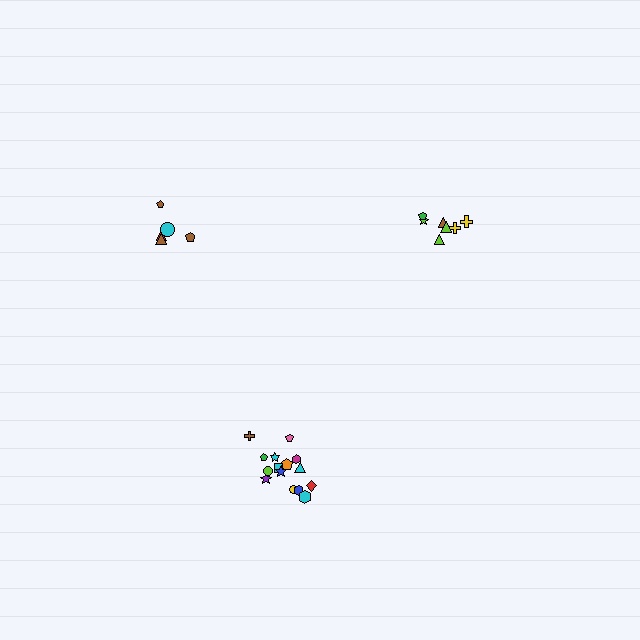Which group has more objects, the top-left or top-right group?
The top-right group.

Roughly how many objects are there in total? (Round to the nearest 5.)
Roughly 30 objects in total.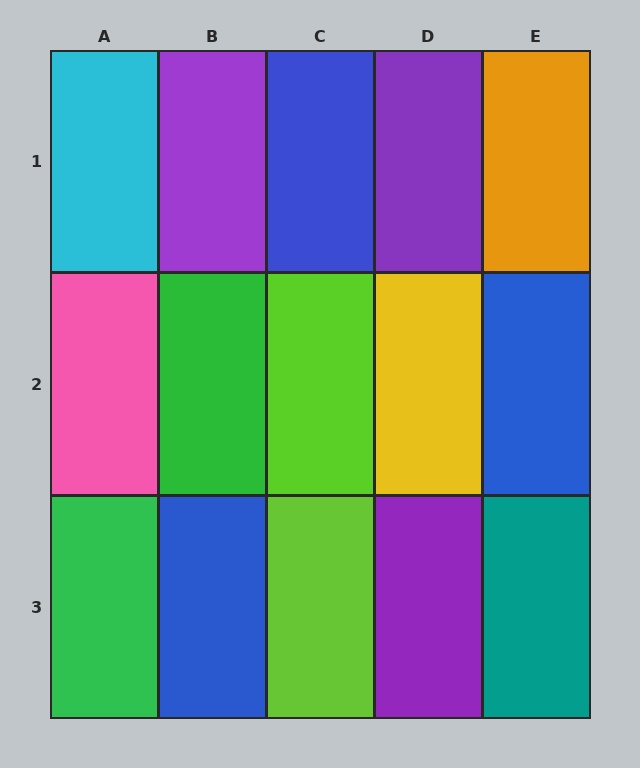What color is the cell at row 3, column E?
Teal.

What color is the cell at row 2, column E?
Blue.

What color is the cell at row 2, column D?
Yellow.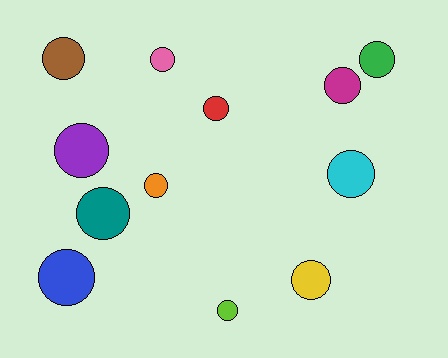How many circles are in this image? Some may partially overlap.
There are 12 circles.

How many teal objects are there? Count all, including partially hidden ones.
There is 1 teal object.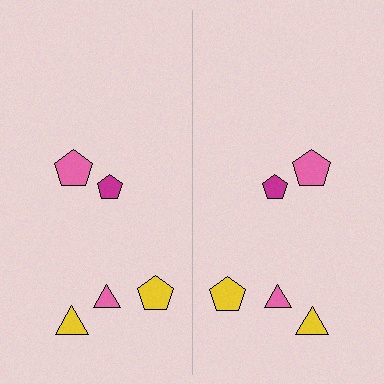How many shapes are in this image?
There are 10 shapes in this image.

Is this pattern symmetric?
Yes, this pattern has bilateral (reflection) symmetry.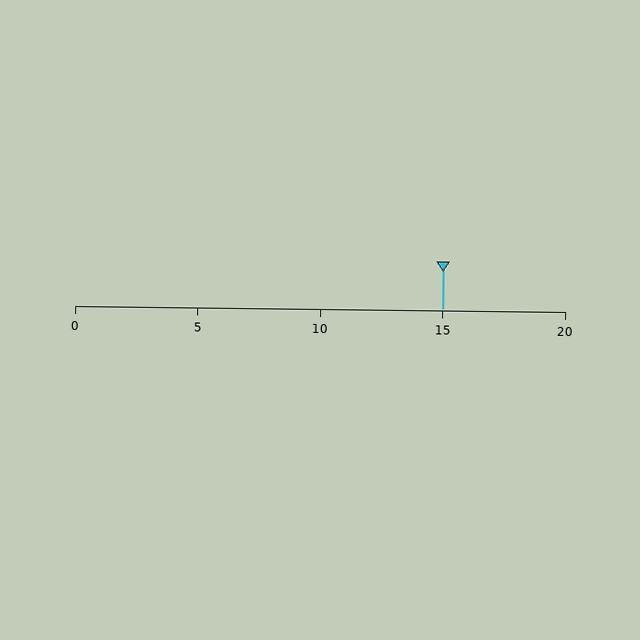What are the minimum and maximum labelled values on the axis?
The axis runs from 0 to 20.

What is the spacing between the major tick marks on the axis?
The major ticks are spaced 5 apart.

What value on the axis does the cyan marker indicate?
The marker indicates approximately 15.